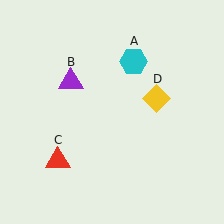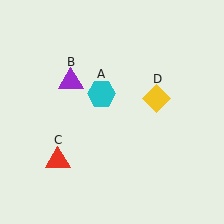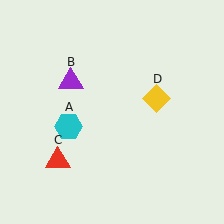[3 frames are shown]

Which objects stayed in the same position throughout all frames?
Purple triangle (object B) and red triangle (object C) and yellow diamond (object D) remained stationary.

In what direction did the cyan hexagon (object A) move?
The cyan hexagon (object A) moved down and to the left.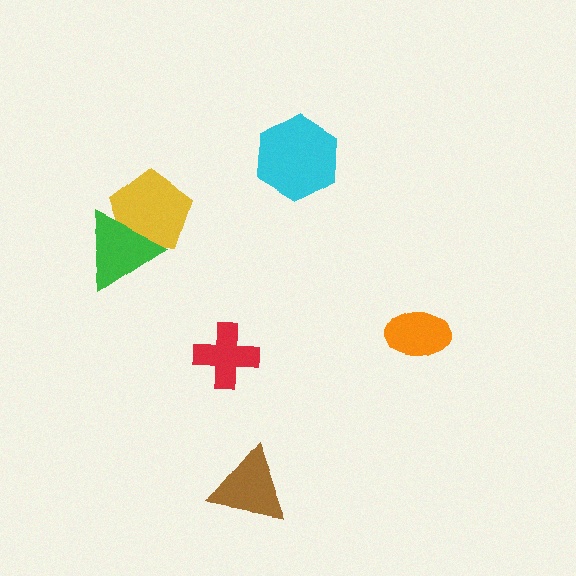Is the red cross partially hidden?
No, no other shape covers it.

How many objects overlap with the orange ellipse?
0 objects overlap with the orange ellipse.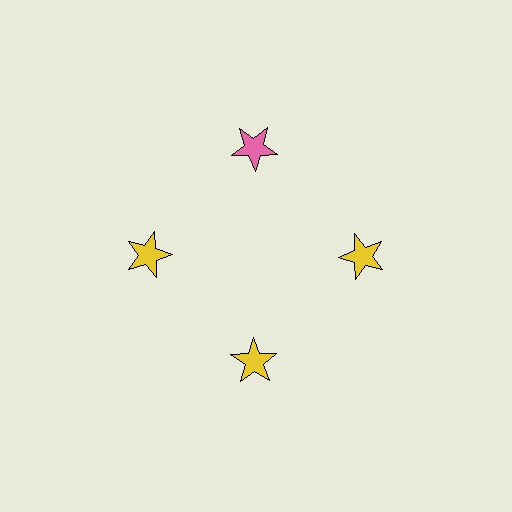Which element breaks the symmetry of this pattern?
The pink star at roughly the 12 o'clock position breaks the symmetry. All other shapes are yellow stars.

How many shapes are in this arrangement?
There are 4 shapes arranged in a ring pattern.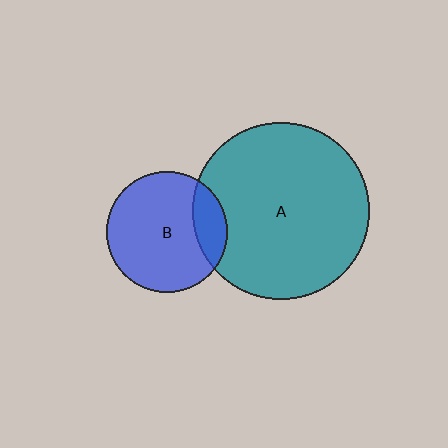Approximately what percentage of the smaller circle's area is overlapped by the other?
Approximately 20%.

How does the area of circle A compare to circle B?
Approximately 2.1 times.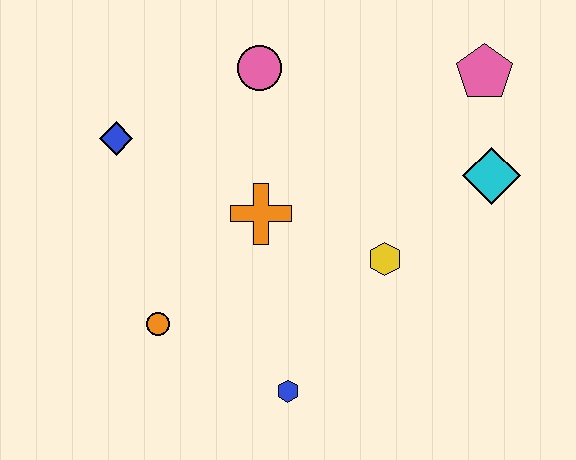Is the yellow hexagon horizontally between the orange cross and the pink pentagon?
Yes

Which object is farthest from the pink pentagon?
The orange circle is farthest from the pink pentagon.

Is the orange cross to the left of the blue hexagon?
Yes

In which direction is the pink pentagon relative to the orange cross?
The pink pentagon is to the right of the orange cross.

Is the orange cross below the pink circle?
Yes